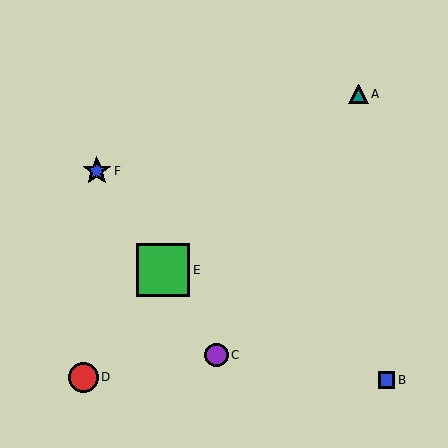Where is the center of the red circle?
The center of the red circle is at (84, 377).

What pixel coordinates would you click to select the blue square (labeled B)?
Click at (387, 380) to select the blue square B.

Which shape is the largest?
The green square (labeled E) is the largest.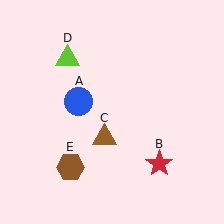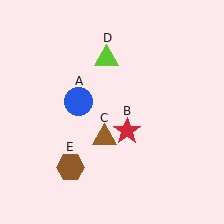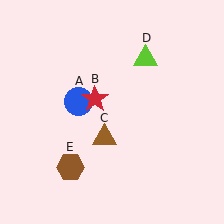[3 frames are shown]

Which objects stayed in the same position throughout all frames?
Blue circle (object A) and brown triangle (object C) and brown hexagon (object E) remained stationary.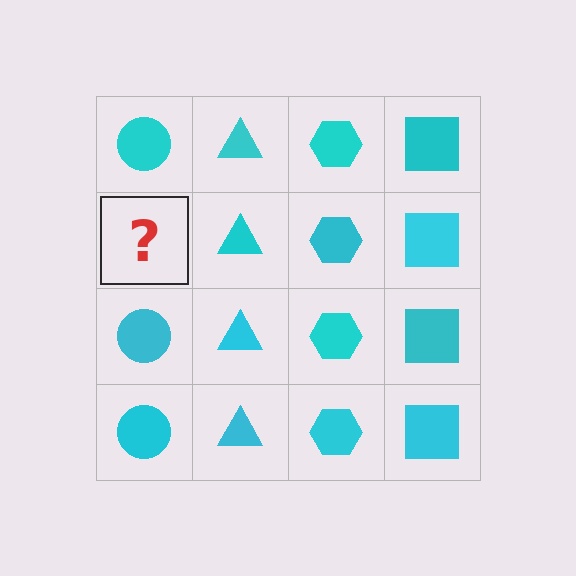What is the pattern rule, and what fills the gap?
The rule is that each column has a consistent shape. The gap should be filled with a cyan circle.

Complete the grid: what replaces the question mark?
The question mark should be replaced with a cyan circle.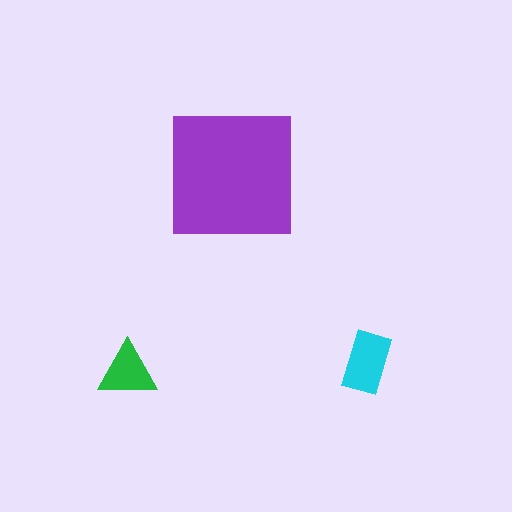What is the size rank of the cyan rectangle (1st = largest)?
2nd.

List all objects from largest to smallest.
The purple square, the cyan rectangle, the green triangle.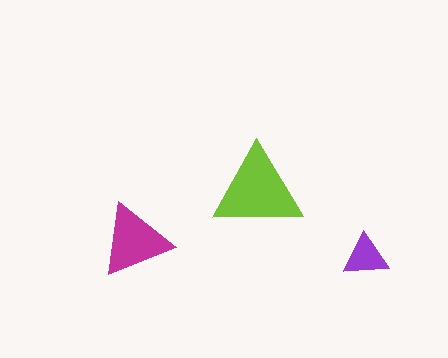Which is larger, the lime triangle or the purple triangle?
The lime one.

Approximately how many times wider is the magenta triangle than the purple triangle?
About 1.5 times wider.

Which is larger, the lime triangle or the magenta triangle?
The lime one.